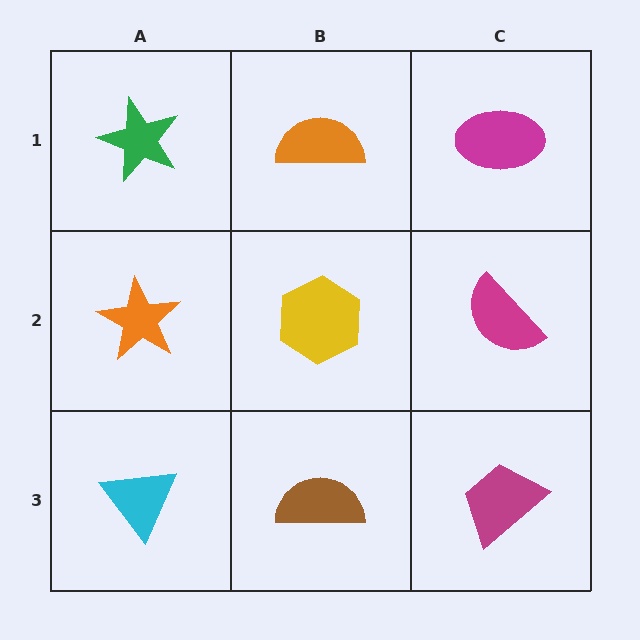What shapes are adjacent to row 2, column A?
A green star (row 1, column A), a cyan triangle (row 3, column A), a yellow hexagon (row 2, column B).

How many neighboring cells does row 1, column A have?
2.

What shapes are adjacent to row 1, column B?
A yellow hexagon (row 2, column B), a green star (row 1, column A), a magenta ellipse (row 1, column C).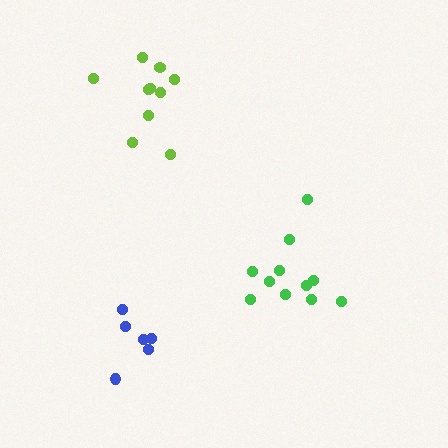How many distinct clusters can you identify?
There are 3 distinct clusters.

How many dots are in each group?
Group 1: 6 dots, Group 2: 11 dots, Group 3: 10 dots (27 total).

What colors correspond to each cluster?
The clusters are colored: blue, green, lime.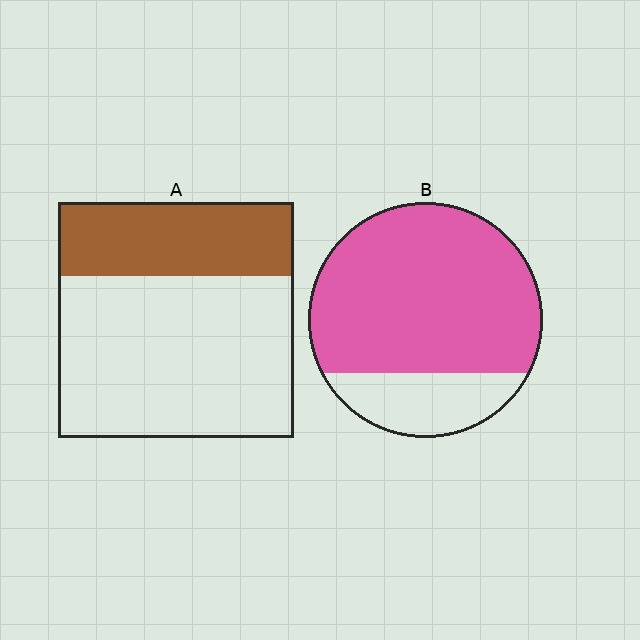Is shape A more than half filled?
No.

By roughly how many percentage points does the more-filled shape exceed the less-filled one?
By roughly 45 percentage points (B over A).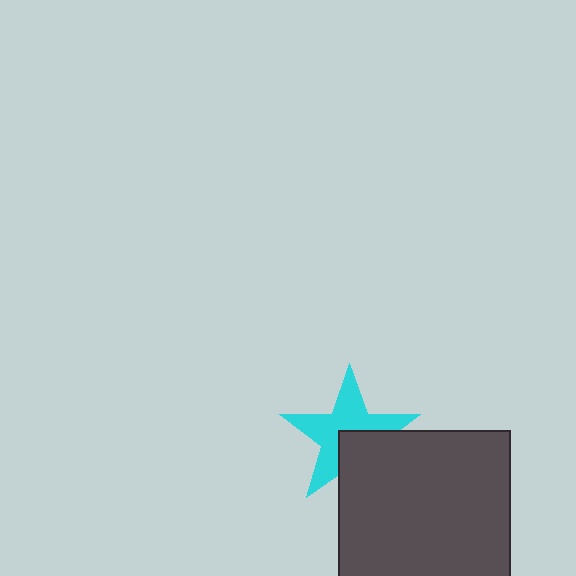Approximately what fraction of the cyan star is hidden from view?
Roughly 36% of the cyan star is hidden behind the dark gray rectangle.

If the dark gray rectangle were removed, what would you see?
You would see the complete cyan star.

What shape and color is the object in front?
The object in front is a dark gray rectangle.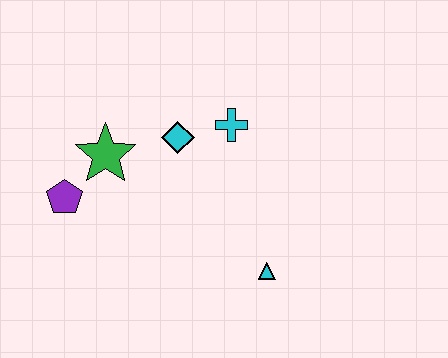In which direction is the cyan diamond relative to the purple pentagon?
The cyan diamond is to the right of the purple pentagon.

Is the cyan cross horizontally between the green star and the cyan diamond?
No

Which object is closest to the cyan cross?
The cyan diamond is closest to the cyan cross.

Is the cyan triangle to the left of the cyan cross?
No